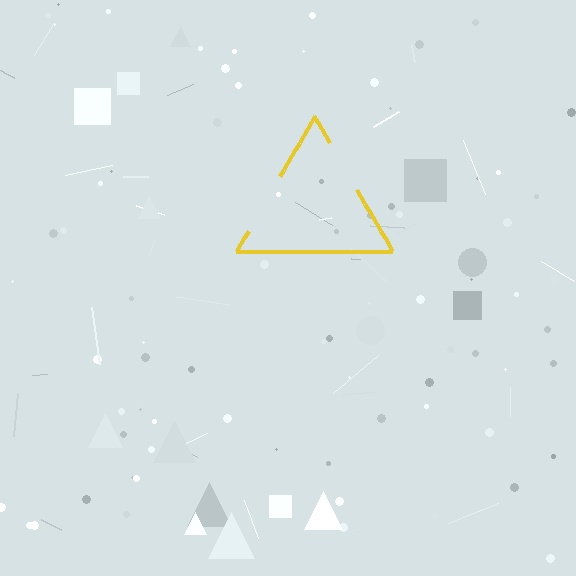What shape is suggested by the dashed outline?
The dashed outline suggests a triangle.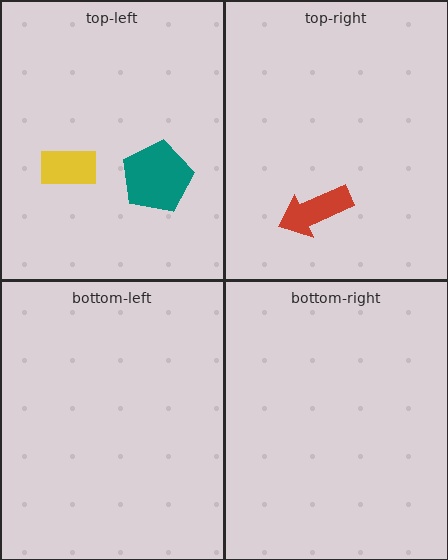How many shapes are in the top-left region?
2.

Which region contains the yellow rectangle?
The top-left region.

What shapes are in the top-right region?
The red arrow.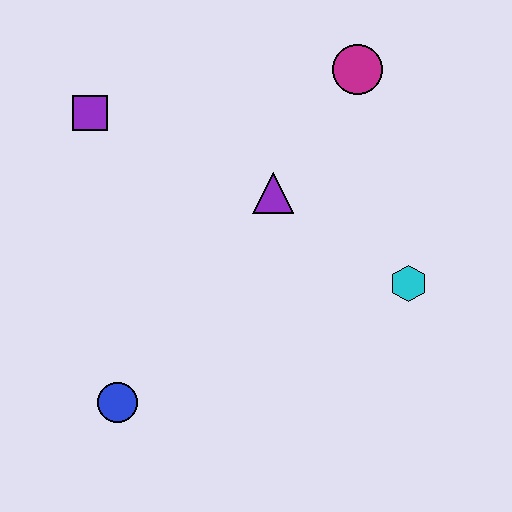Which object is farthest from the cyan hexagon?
The purple square is farthest from the cyan hexagon.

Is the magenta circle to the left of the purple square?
No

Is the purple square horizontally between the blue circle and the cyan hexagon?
No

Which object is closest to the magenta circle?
The purple triangle is closest to the magenta circle.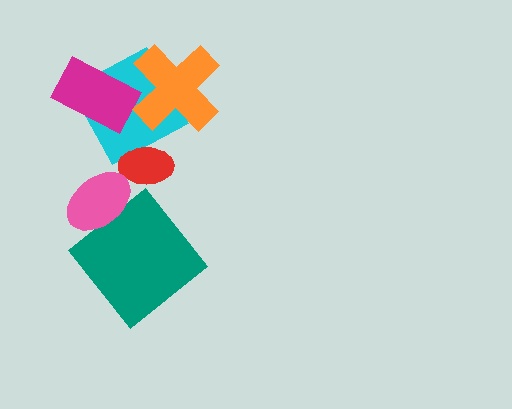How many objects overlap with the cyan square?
3 objects overlap with the cyan square.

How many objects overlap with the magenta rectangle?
1 object overlaps with the magenta rectangle.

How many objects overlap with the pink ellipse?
1 object overlaps with the pink ellipse.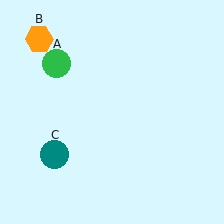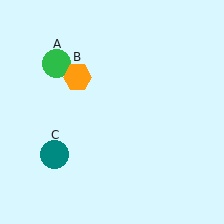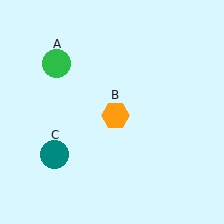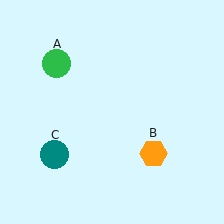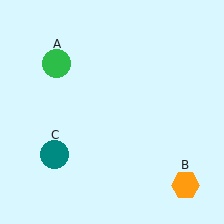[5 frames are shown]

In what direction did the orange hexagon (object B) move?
The orange hexagon (object B) moved down and to the right.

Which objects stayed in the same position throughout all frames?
Green circle (object A) and teal circle (object C) remained stationary.